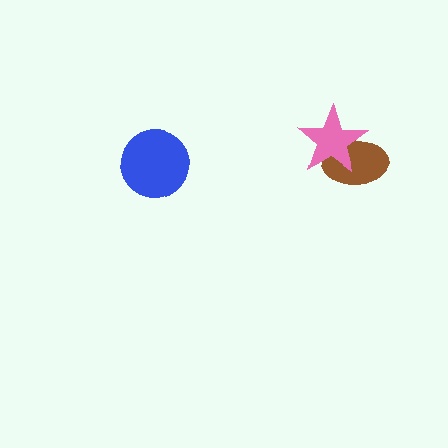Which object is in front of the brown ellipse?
The pink star is in front of the brown ellipse.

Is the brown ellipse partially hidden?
Yes, it is partially covered by another shape.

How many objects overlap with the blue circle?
0 objects overlap with the blue circle.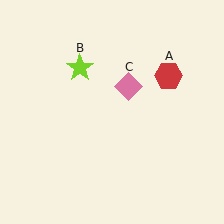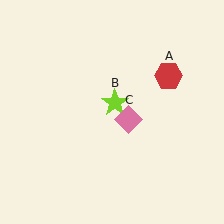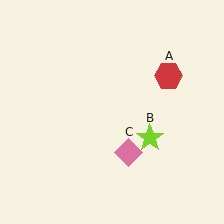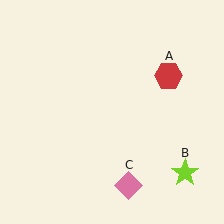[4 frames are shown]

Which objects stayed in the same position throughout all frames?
Red hexagon (object A) remained stationary.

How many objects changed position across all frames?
2 objects changed position: lime star (object B), pink diamond (object C).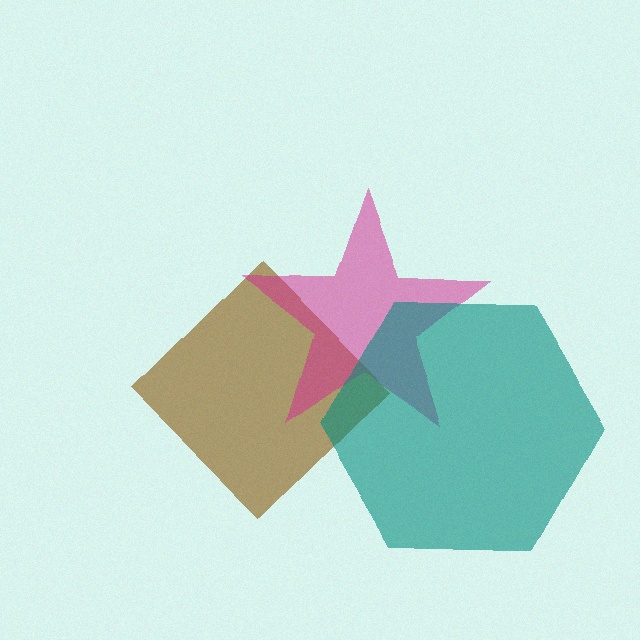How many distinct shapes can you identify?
There are 3 distinct shapes: a brown diamond, a magenta star, a teal hexagon.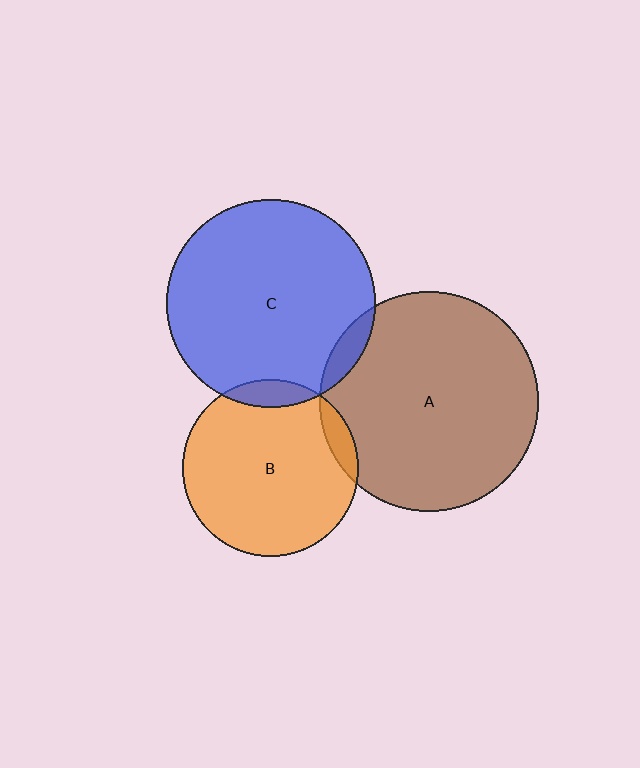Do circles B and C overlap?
Yes.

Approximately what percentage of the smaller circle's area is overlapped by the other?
Approximately 10%.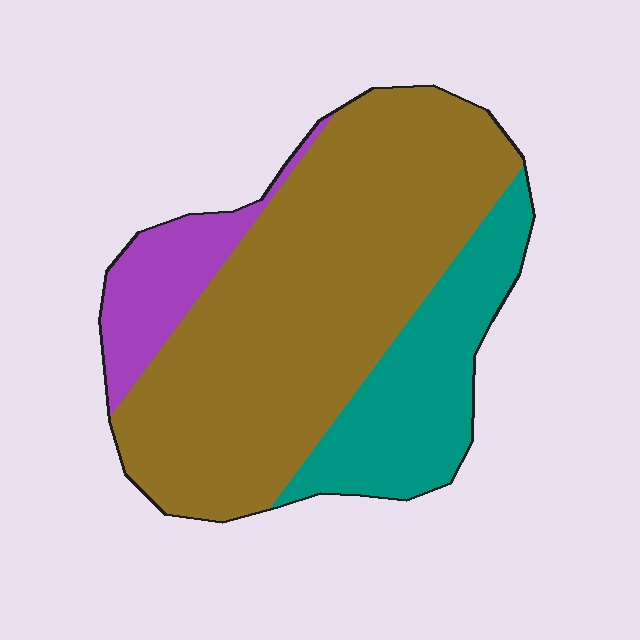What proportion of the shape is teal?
Teal covers 23% of the shape.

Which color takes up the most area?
Brown, at roughly 65%.